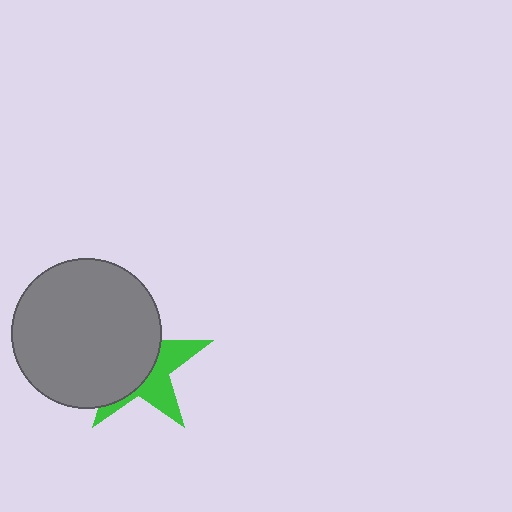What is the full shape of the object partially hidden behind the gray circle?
The partially hidden object is a green star.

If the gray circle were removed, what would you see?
You would see the complete green star.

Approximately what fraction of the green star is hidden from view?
Roughly 61% of the green star is hidden behind the gray circle.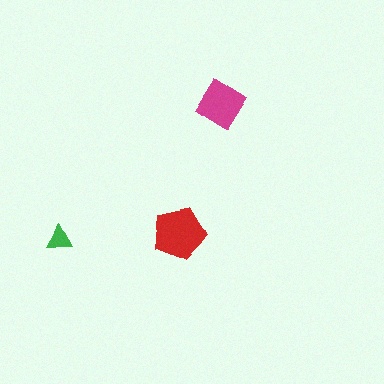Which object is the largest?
The red pentagon.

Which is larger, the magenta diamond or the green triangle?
The magenta diamond.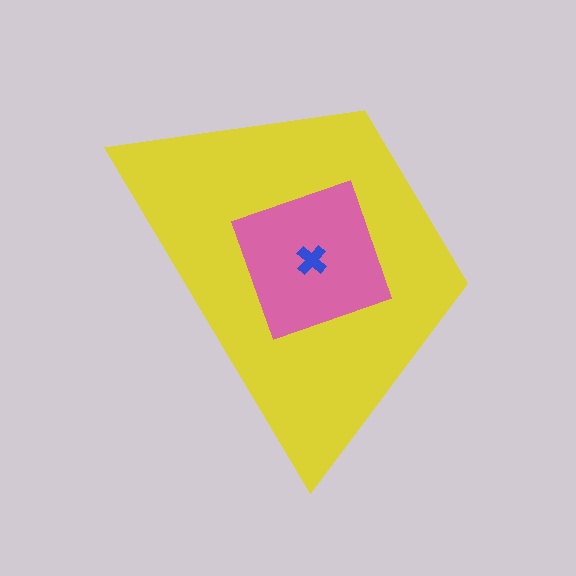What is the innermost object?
The blue cross.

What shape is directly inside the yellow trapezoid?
The pink square.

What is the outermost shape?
The yellow trapezoid.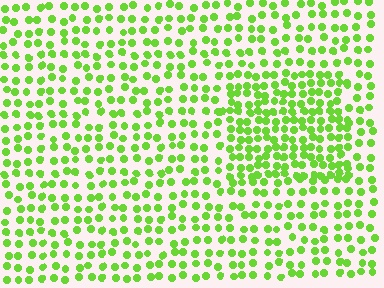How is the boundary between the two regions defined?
The boundary is defined by a change in element density (approximately 1.7x ratio). All elements are the same color, size, and shape.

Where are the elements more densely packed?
The elements are more densely packed inside the rectangle boundary.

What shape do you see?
I see a rectangle.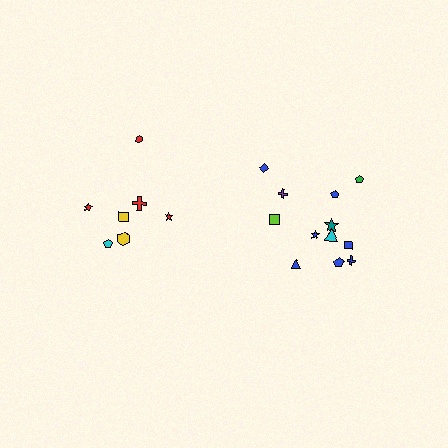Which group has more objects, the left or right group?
The right group.